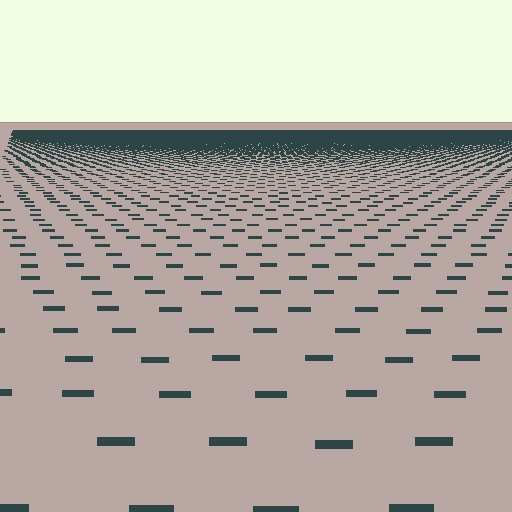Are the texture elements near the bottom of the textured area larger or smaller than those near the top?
Larger. Near the bottom, elements are closer to the viewer and appear at a bigger on-screen size.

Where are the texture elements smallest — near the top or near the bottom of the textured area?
Near the top.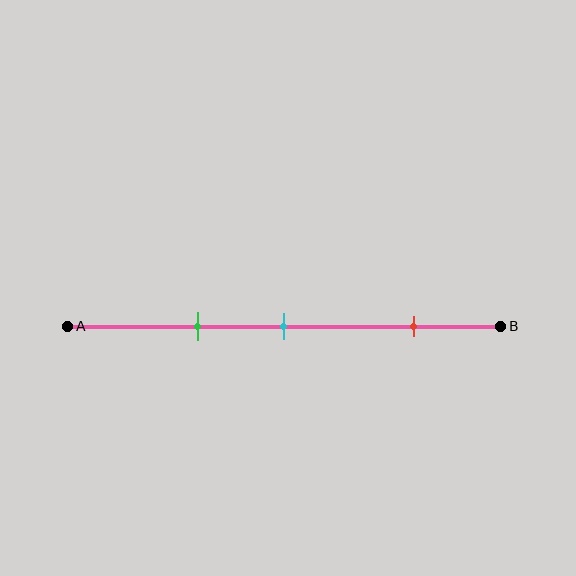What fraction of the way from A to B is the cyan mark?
The cyan mark is approximately 50% (0.5) of the way from A to B.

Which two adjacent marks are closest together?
The green and cyan marks are the closest adjacent pair.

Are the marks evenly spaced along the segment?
No, the marks are not evenly spaced.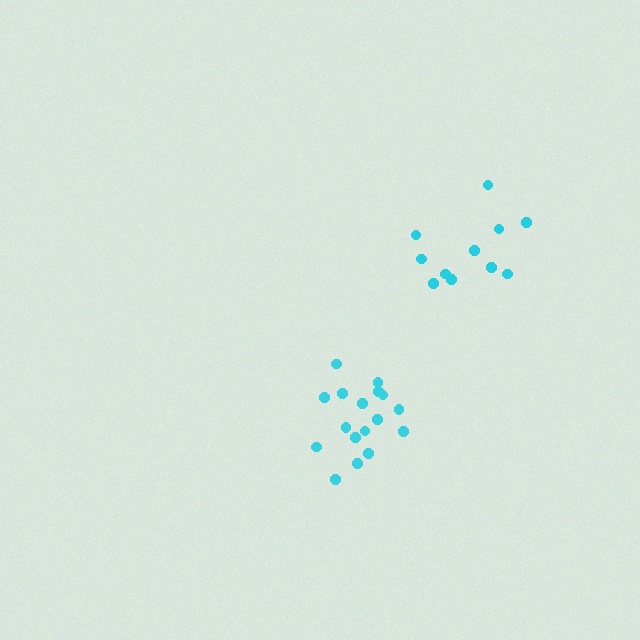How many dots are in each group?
Group 1: 11 dots, Group 2: 17 dots (28 total).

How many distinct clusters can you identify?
There are 2 distinct clusters.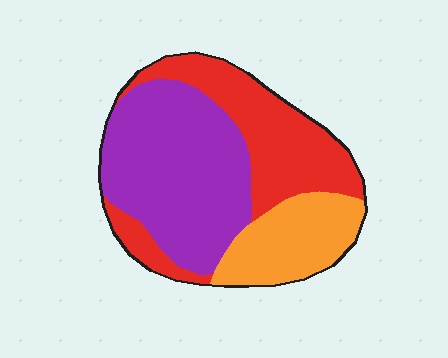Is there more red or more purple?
Purple.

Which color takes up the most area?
Purple, at roughly 45%.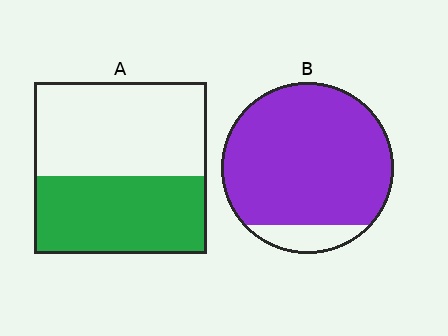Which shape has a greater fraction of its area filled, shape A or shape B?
Shape B.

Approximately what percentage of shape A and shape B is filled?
A is approximately 45% and B is approximately 90%.